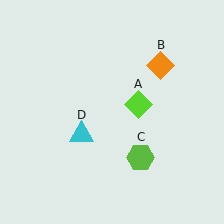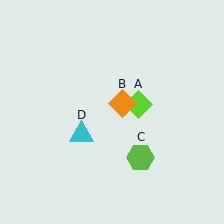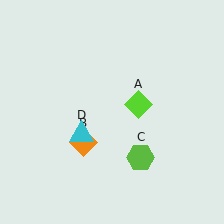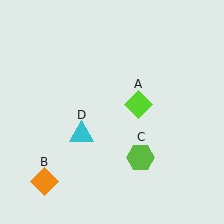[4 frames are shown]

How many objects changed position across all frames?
1 object changed position: orange diamond (object B).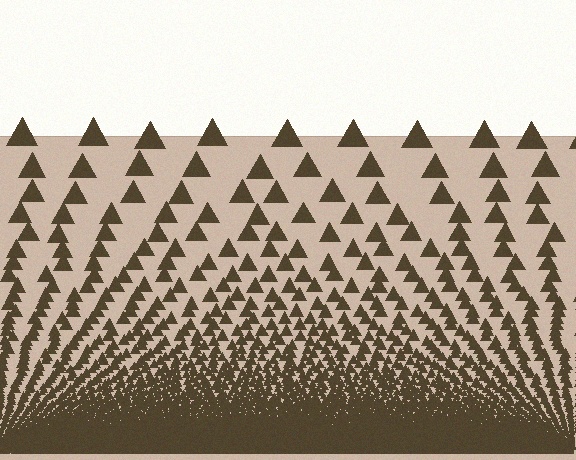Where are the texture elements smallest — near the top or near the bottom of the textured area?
Near the bottom.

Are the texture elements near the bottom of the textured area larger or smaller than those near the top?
Smaller. The gradient is inverted — elements near the bottom are smaller and denser.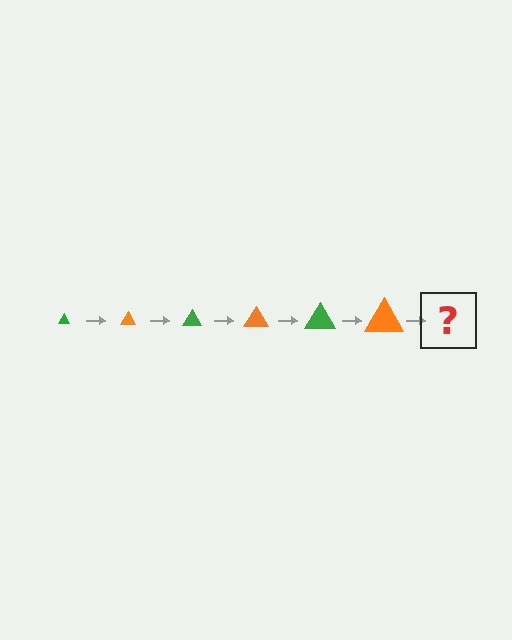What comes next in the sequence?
The next element should be a green triangle, larger than the previous one.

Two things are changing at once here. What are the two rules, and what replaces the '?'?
The two rules are that the triangle grows larger each step and the color cycles through green and orange. The '?' should be a green triangle, larger than the previous one.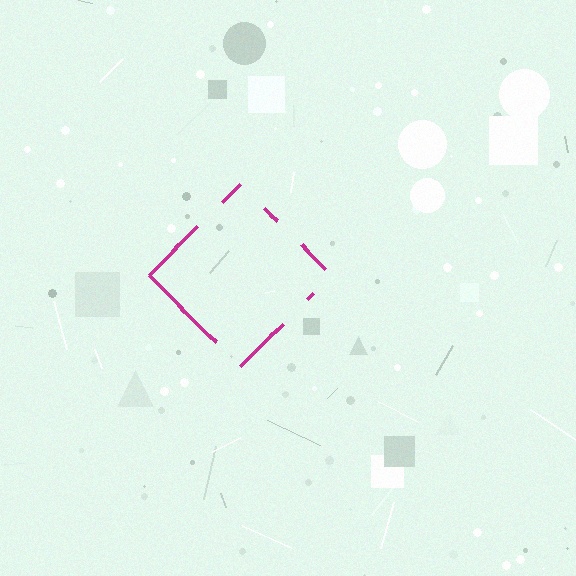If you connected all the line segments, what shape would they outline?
They would outline a diamond.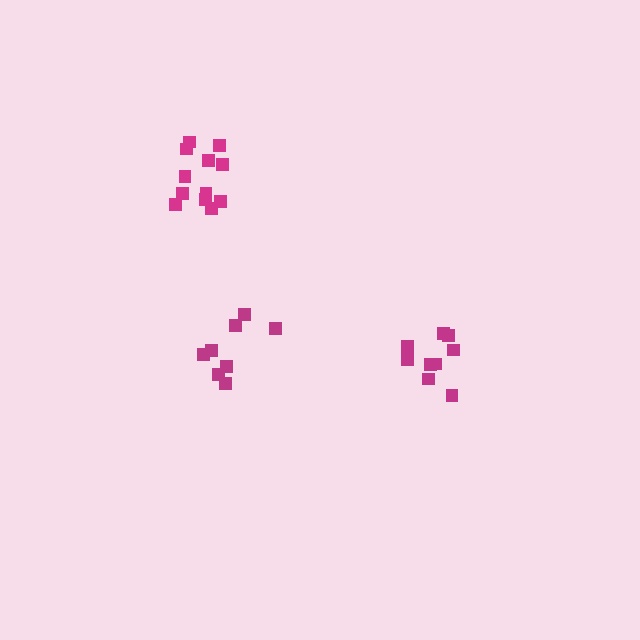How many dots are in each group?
Group 1: 9 dots, Group 2: 8 dots, Group 3: 12 dots (29 total).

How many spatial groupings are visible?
There are 3 spatial groupings.